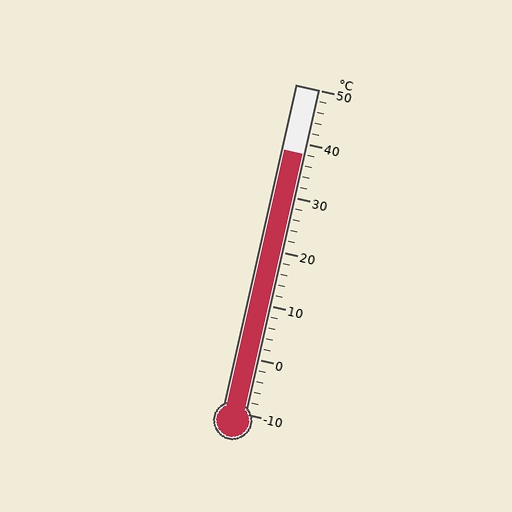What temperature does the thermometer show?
The thermometer shows approximately 38°C.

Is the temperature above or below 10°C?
The temperature is above 10°C.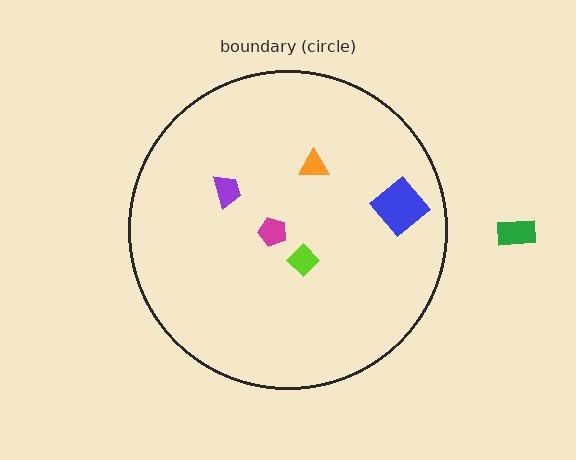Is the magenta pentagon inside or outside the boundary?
Inside.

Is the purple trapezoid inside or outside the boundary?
Inside.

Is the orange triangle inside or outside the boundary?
Inside.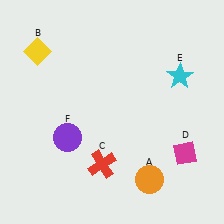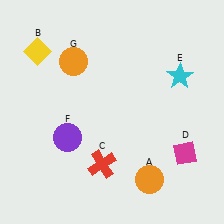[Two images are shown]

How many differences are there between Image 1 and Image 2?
There is 1 difference between the two images.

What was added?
An orange circle (G) was added in Image 2.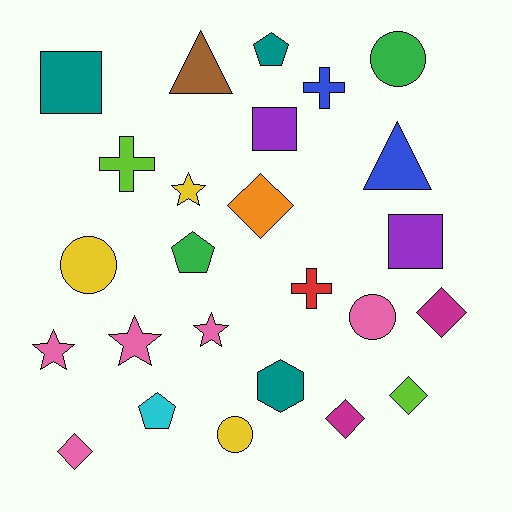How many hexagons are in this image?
There is 1 hexagon.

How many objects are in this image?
There are 25 objects.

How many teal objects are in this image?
There are 3 teal objects.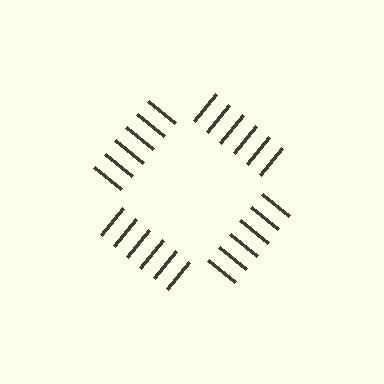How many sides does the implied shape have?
4 sides — the line-ends trace a square.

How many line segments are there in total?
24 — 6 along each of the 4 edges.